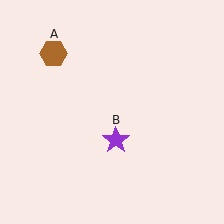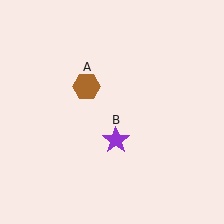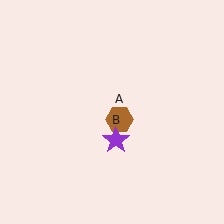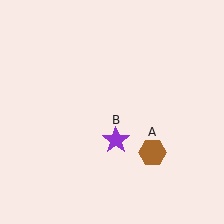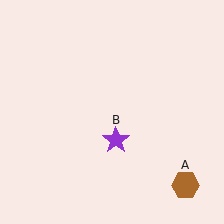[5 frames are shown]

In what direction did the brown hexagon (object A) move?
The brown hexagon (object A) moved down and to the right.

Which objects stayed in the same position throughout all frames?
Purple star (object B) remained stationary.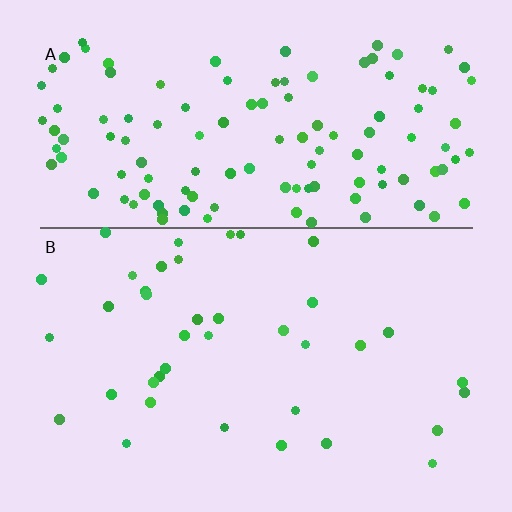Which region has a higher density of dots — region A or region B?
A (the top).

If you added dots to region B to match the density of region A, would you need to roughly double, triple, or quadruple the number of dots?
Approximately triple.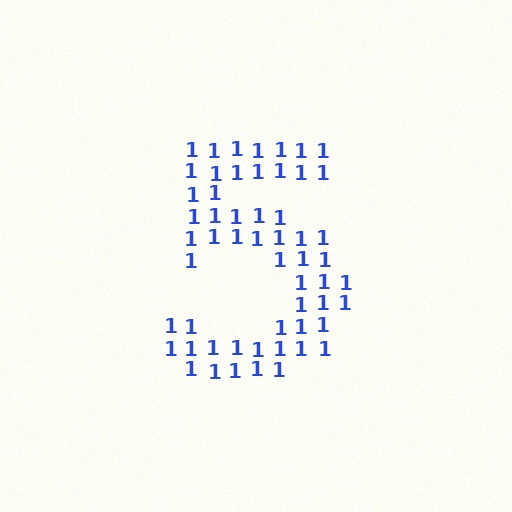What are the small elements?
The small elements are digit 1's.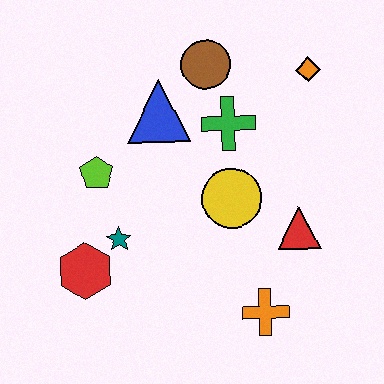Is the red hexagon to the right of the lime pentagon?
No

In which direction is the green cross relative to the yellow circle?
The green cross is above the yellow circle.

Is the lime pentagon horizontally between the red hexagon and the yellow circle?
Yes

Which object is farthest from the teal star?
The orange diamond is farthest from the teal star.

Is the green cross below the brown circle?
Yes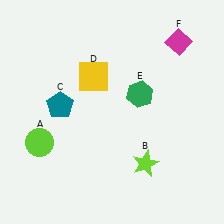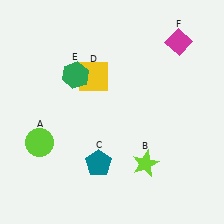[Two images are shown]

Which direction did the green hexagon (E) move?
The green hexagon (E) moved left.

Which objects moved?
The objects that moved are: the teal pentagon (C), the green hexagon (E).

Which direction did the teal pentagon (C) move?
The teal pentagon (C) moved down.